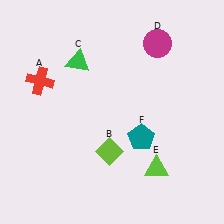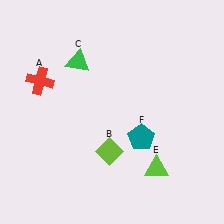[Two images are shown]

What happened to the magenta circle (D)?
The magenta circle (D) was removed in Image 2. It was in the top-right area of Image 1.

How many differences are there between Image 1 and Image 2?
There is 1 difference between the two images.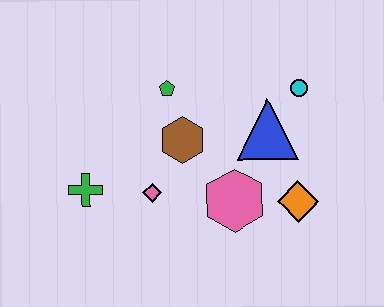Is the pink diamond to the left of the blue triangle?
Yes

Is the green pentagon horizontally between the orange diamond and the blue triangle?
No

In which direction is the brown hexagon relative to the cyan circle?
The brown hexagon is to the left of the cyan circle.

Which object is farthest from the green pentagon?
The orange diamond is farthest from the green pentagon.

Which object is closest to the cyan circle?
The blue triangle is closest to the cyan circle.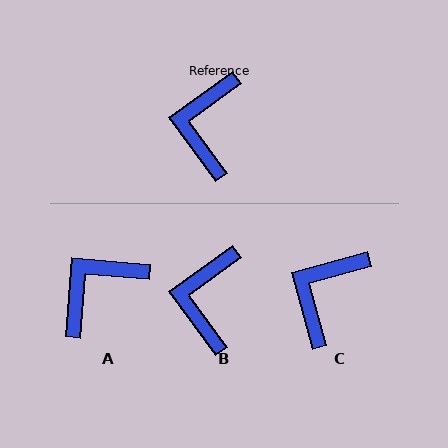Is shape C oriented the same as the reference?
No, it is off by about 21 degrees.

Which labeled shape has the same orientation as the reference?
B.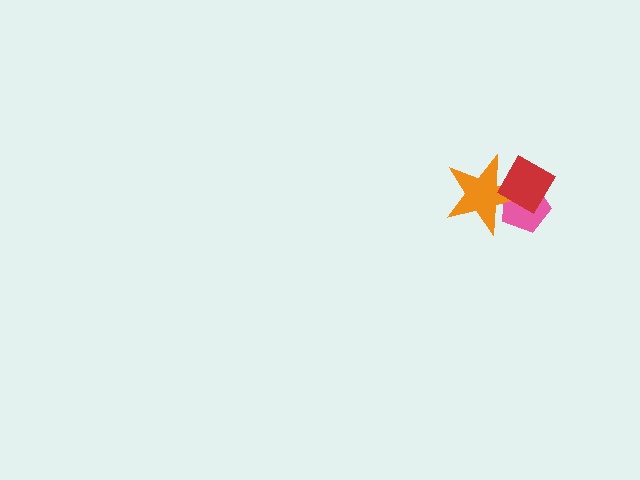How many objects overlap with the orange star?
2 objects overlap with the orange star.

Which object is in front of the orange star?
The red diamond is in front of the orange star.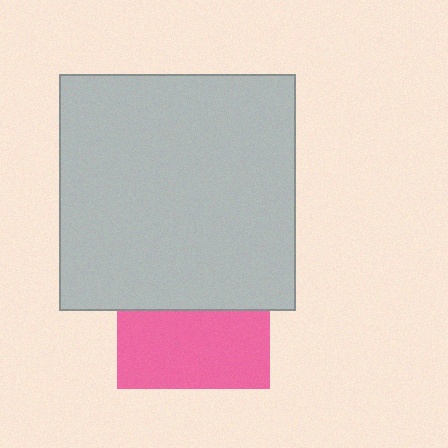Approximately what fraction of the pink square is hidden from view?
Roughly 49% of the pink square is hidden behind the light gray square.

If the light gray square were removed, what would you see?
You would see the complete pink square.